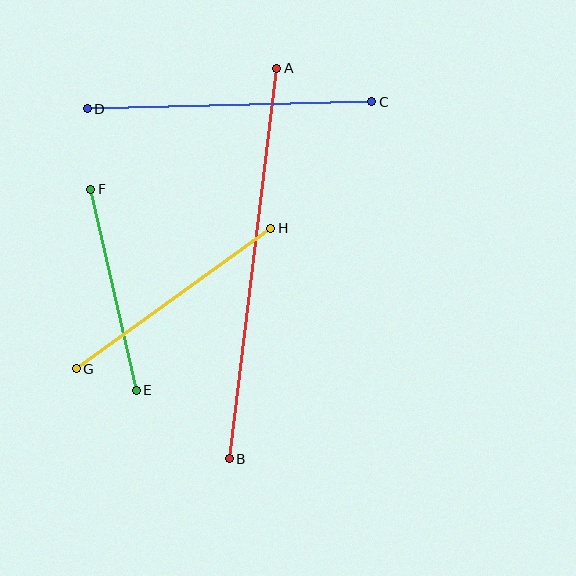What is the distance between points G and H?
The distance is approximately 240 pixels.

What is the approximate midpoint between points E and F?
The midpoint is at approximately (114, 290) pixels.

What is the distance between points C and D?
The distance is approximately 284 pixels.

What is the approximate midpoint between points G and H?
The midpoint is at approximately (174, 298) pixels.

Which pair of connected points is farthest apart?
Points A and B are farthest apart.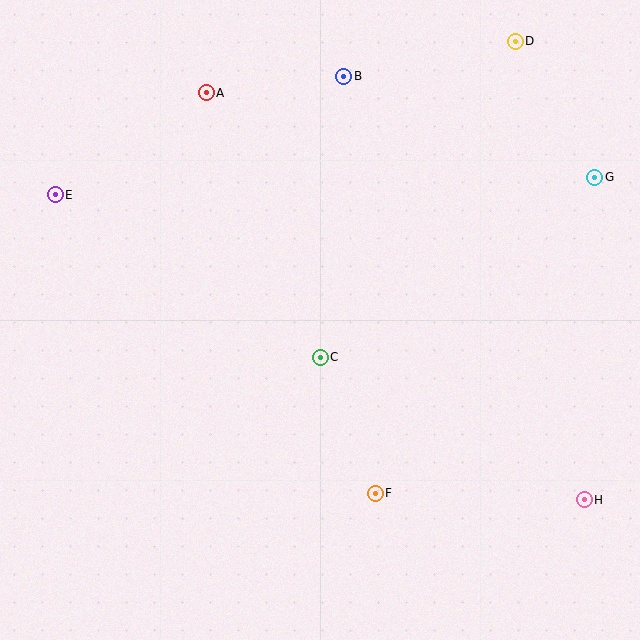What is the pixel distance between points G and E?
The distance between G and E is 540 pixels.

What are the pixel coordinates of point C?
Point C is at (320, 357).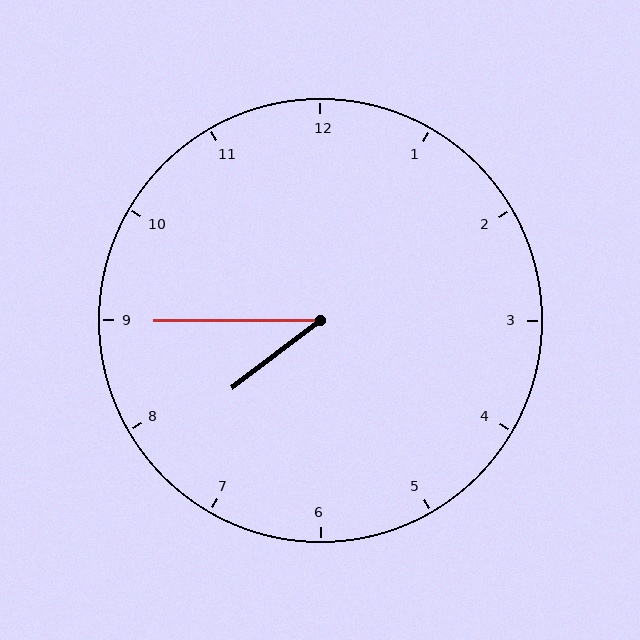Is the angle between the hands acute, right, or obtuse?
It is acute.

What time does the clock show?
7:45.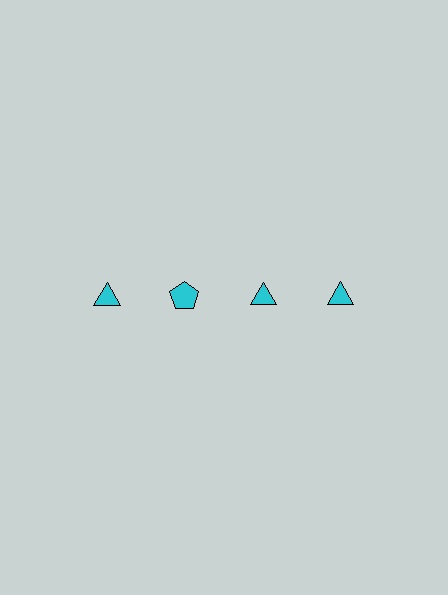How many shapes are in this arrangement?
There are 4 shapes arranged in a grid pattern.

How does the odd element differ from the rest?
It has a different shape: pentagon instead of triangle.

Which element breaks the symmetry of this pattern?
The cyan pentagon in the top row, second from left column breaks the symmetry. All other shapes are cyan triangles.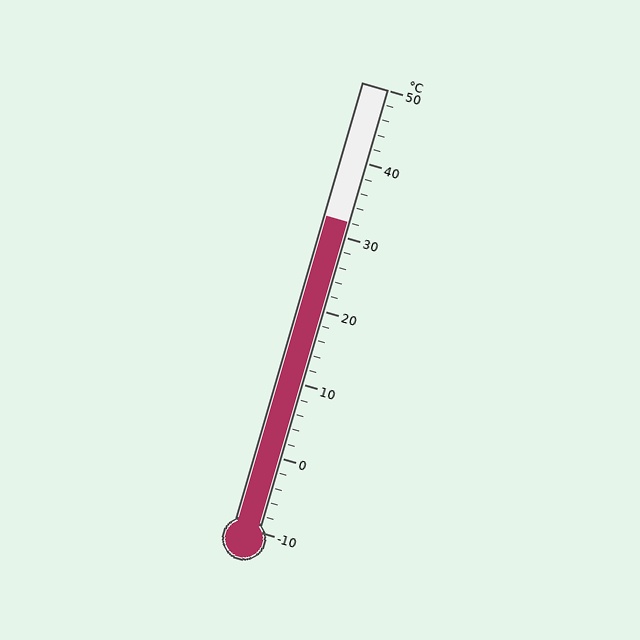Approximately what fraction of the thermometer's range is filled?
The thermometer is filled to approximately 70% of its range.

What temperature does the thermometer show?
The thermometer shows approximately 32°C.